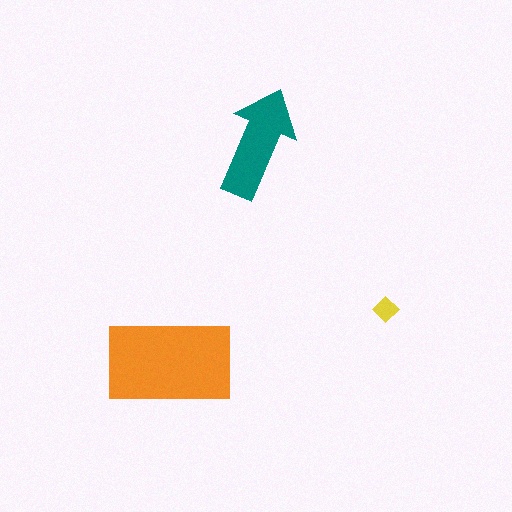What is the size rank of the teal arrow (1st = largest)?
2nd.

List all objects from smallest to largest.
The yellow diamond, the teal arrow, the orange rectangle.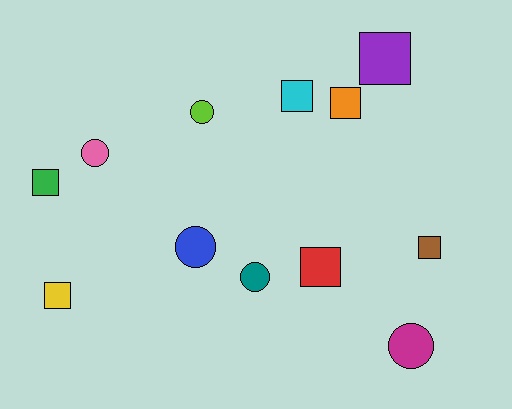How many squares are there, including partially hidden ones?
There are 7 squares.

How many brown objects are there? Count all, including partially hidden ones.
There is 1 brown object.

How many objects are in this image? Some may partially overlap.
There are 12 objects.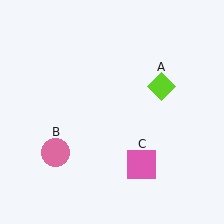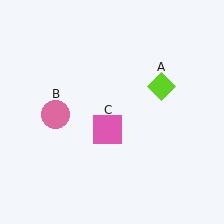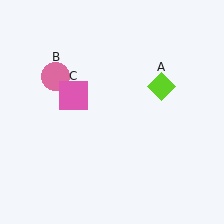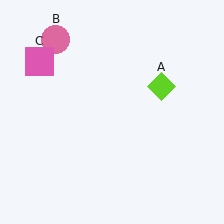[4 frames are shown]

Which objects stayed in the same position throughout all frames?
Lime diamond (object A) remained stationary.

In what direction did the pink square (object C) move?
The pink square (object C) moved up and to the left.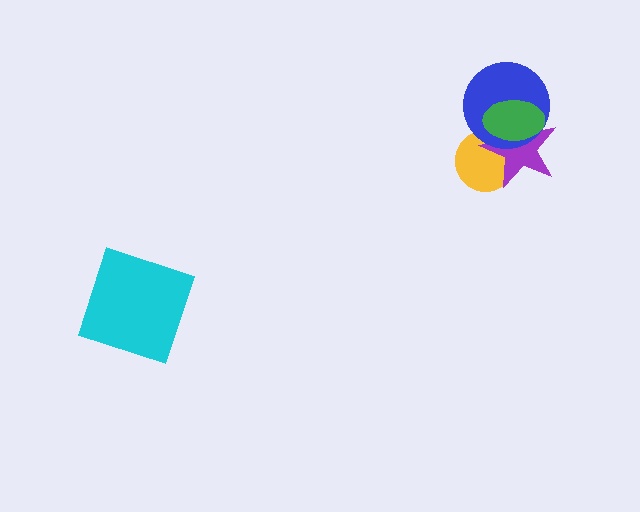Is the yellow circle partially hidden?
Yes, it is partially covered by another shape.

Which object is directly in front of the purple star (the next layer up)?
The blue circle is directly in front of the purple star.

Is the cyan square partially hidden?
No, no other shape covers it.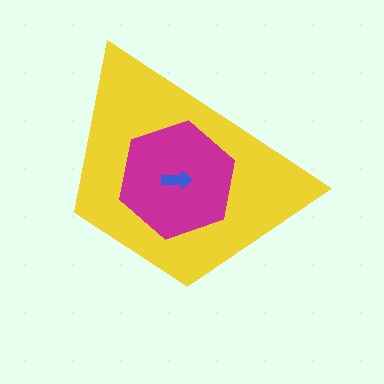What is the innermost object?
The blue arrow.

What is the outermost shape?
The yellow trapezoid.